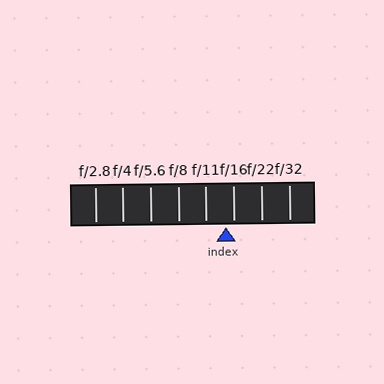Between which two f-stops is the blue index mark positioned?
The index mark is between f/11 and f/16.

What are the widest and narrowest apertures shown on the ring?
The widest aperture shown is f/2.8 and the narrowest is f/32.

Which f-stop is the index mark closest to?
The index mark is closest to f/16.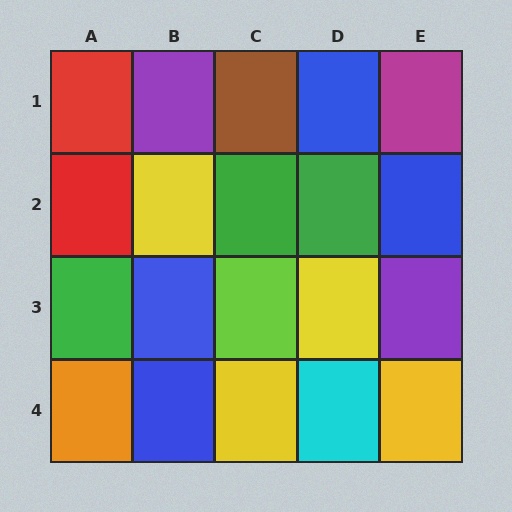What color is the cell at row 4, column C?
Yellow.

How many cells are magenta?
1 cell is magenta.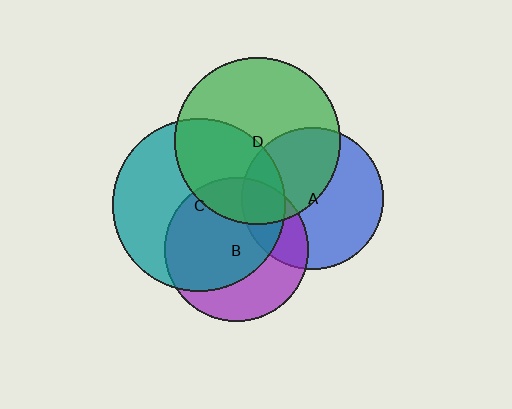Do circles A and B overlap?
Yes.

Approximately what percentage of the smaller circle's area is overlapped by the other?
Approximately 25%.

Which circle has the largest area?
Circle C (teal).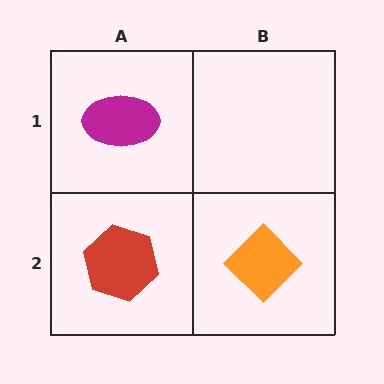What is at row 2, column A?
A red hexagon.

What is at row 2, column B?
An orange diamond.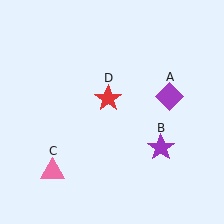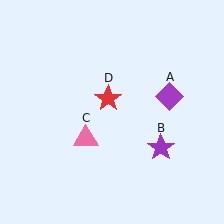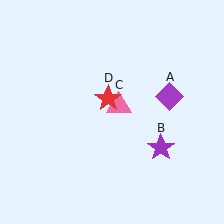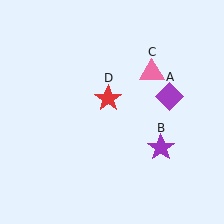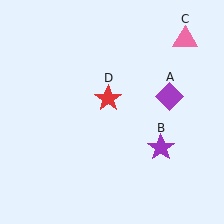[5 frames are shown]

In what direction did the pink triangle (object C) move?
The pink triangle (object C) moved up and to the right.